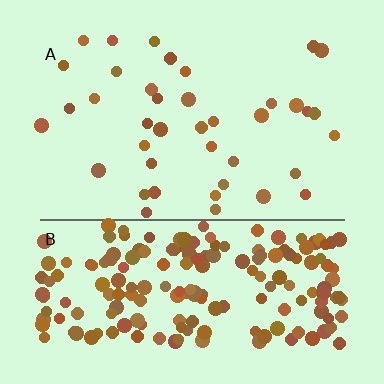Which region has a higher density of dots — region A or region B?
B (the bottom).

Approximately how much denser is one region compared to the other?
Approximately 5.2× — region B over region A.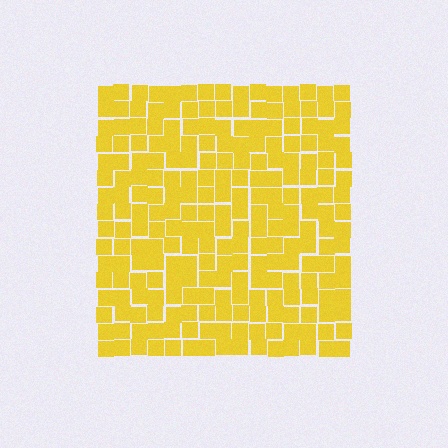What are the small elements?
The small elements are squares.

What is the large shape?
The large shape is a square.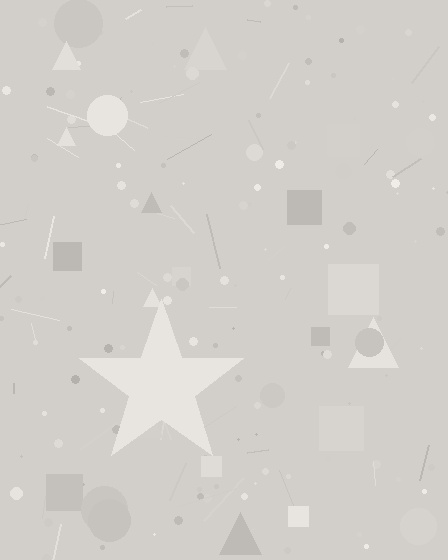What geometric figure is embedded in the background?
A star is embedded in the background.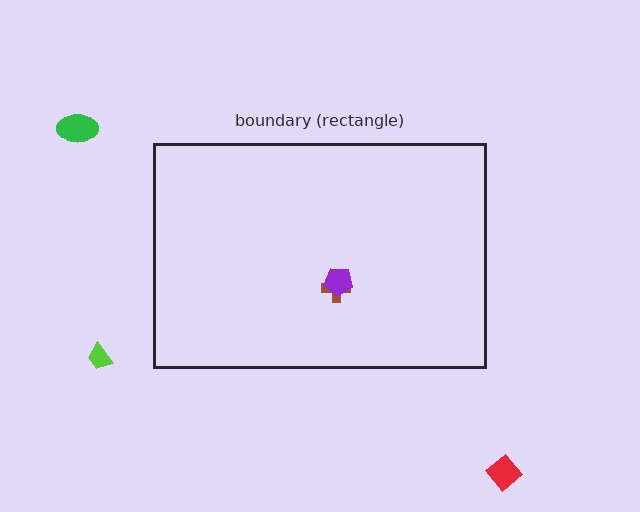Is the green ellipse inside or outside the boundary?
Outside.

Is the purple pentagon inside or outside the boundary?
Inside.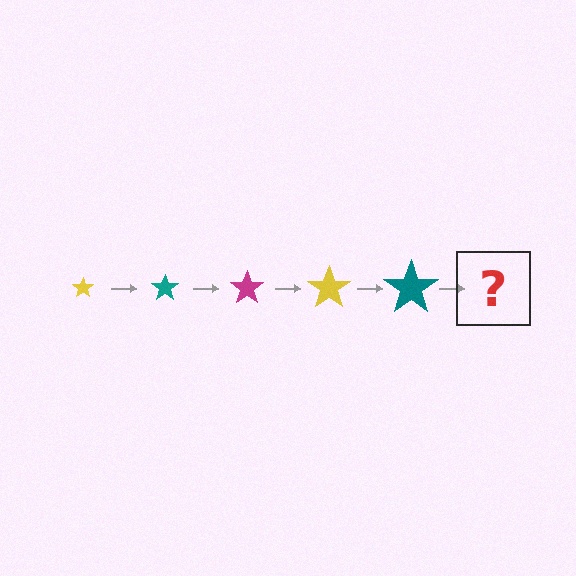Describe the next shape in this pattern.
It should be a magenta star, larger than the previous one.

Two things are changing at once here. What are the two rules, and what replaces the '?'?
The two rules are that the star grows larger each step and the color cycles through yellow, teal, and magenta. The '?' should be a magenta star, larger than the previous one.